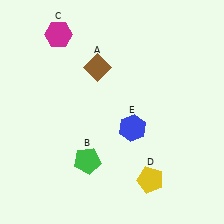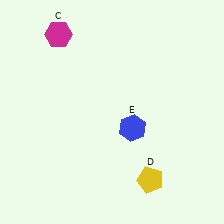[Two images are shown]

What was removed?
The brown diamond (A), the green pentagon (B) were removed in Image 2.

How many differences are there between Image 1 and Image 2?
There are 2 differences between the two images.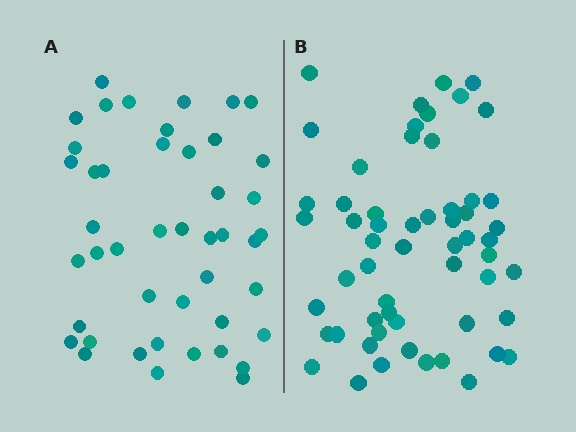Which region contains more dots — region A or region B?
Region B (the right region) has more dots.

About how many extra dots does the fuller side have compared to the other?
Region B has roughly 12 or so more dots than region A.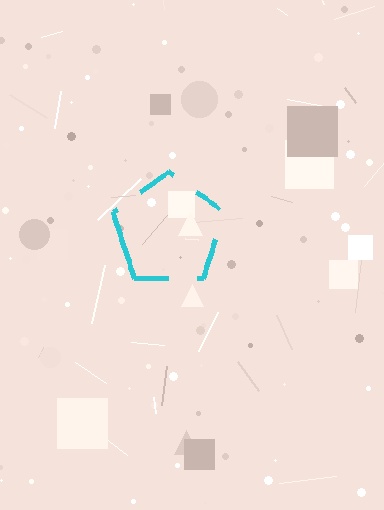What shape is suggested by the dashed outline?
The dashed outline suggests a pentagon.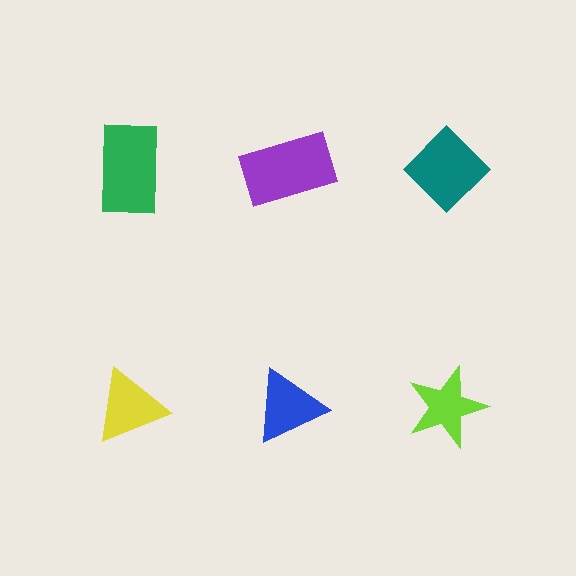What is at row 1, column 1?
A green rectangle.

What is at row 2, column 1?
A yellow triangle.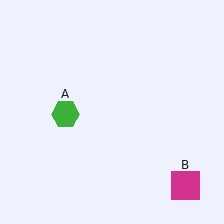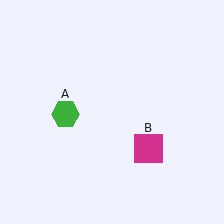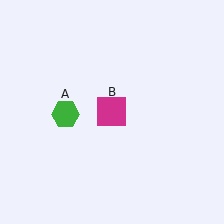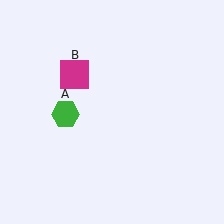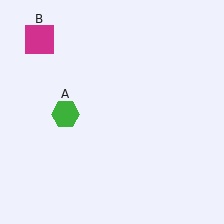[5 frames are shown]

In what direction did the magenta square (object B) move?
The magenta square (object B) moved up and to the left.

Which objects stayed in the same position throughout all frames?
Green hexagon (object A) remained stationary.